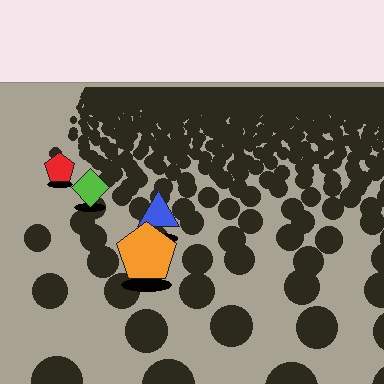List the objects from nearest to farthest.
From nearest to farthest: the orange pentagon, the blue triangle, the lime diamond, the red pentagon.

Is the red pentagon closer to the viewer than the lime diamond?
No. The lime diamond is closer — you can tell from the texture gradient: the ground texture is coarser near it.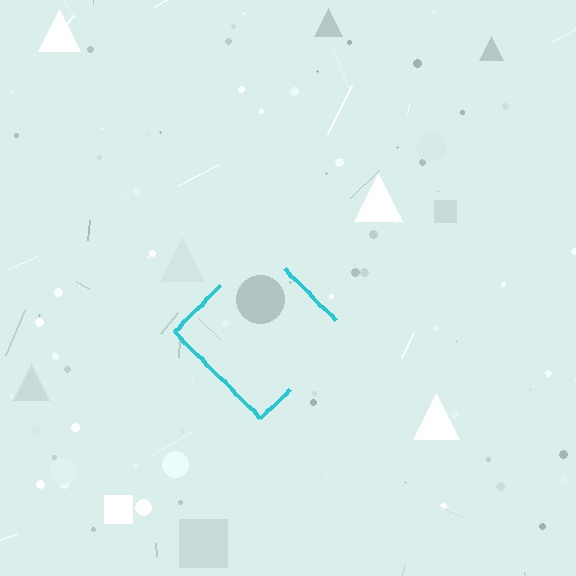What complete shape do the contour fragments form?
The contour fragments form a diamond.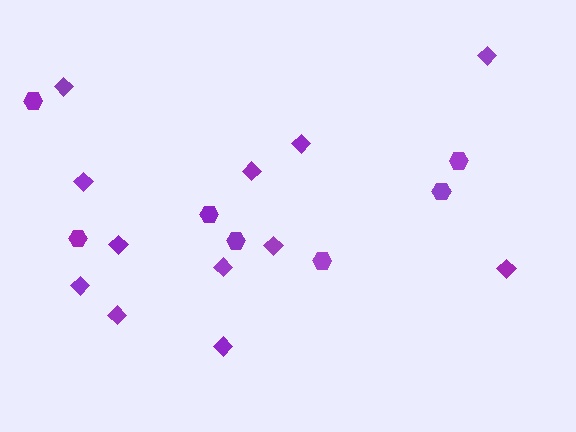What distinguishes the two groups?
There are 2 groups: one group of hexagons (7) and one group of diamonds (12).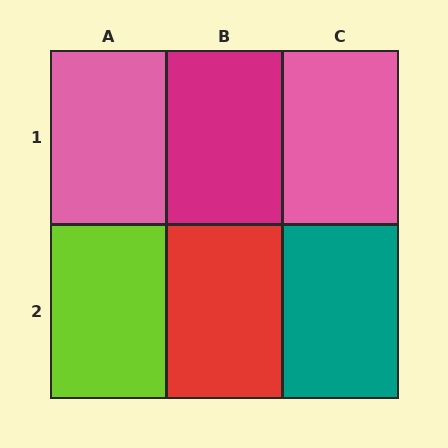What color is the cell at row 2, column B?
Red.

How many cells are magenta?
1 cell is magenta.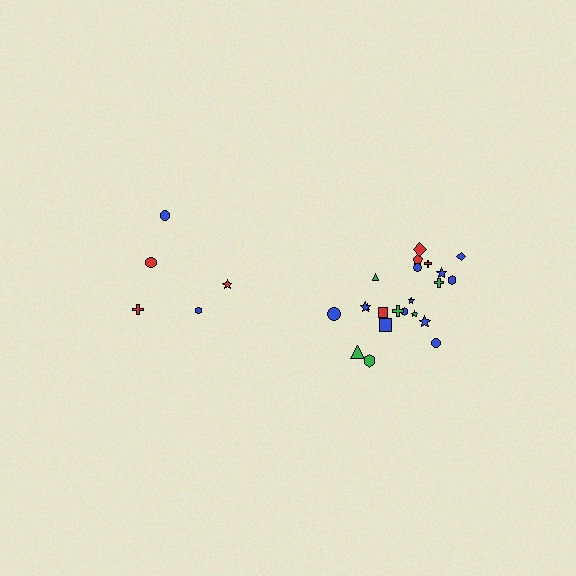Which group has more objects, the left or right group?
The right group.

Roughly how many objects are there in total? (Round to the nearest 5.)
Roughly 25 objects in total.